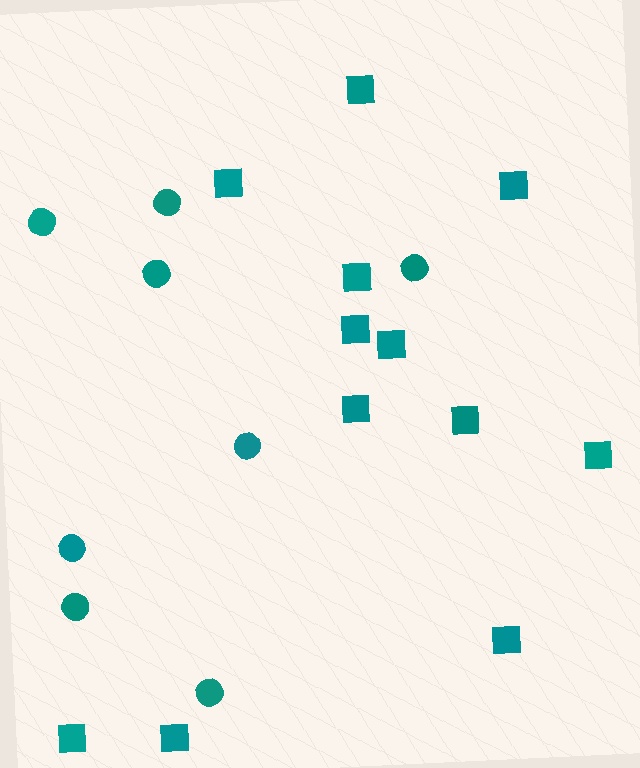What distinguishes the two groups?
There are 2 groups: one group of circles (8) and one group of squares (12).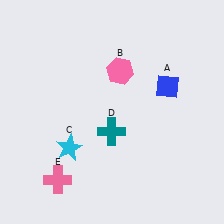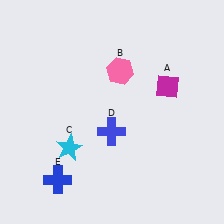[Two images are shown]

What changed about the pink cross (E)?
In Image 1, E is pink. In Image 2, it changed to blue.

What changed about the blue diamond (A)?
In Image 1, A is blue. In Image 2, it changed to magenta.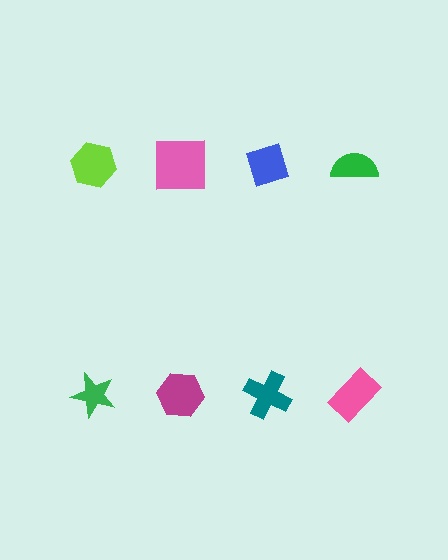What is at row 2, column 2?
A magenta hexagon.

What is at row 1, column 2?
A pink square.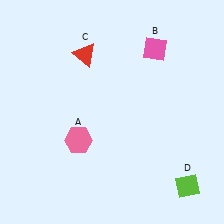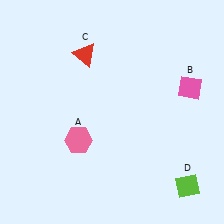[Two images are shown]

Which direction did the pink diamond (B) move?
The pink diamond (B) moved down.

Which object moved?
The pink diamond (B) moved down.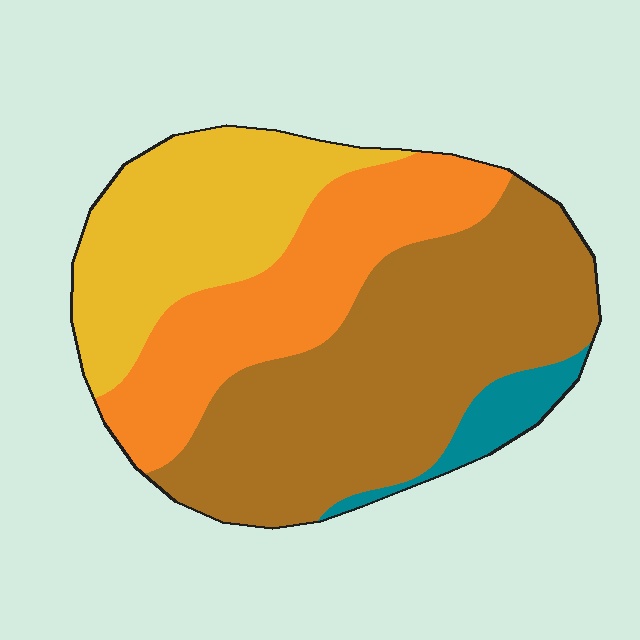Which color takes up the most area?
Brown, at roughly 45%.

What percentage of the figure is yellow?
Yellow covers about 25% of the figure.